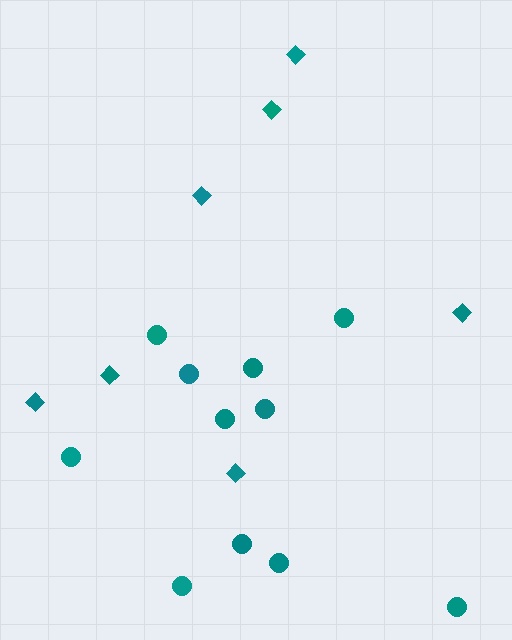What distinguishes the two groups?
There are 2 groups: one group of circles (11) and one group of diamonds (7).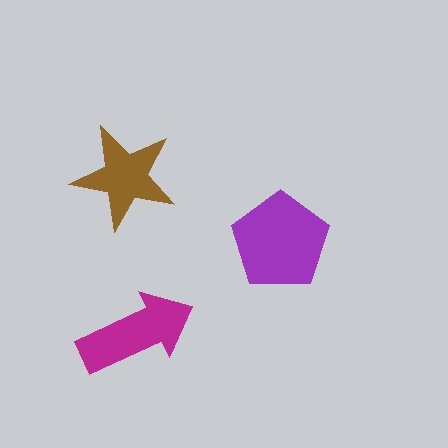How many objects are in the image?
There are 3 objects in the image.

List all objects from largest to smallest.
The purple pentagon, the magenta arrow, the brown star.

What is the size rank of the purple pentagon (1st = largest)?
1st.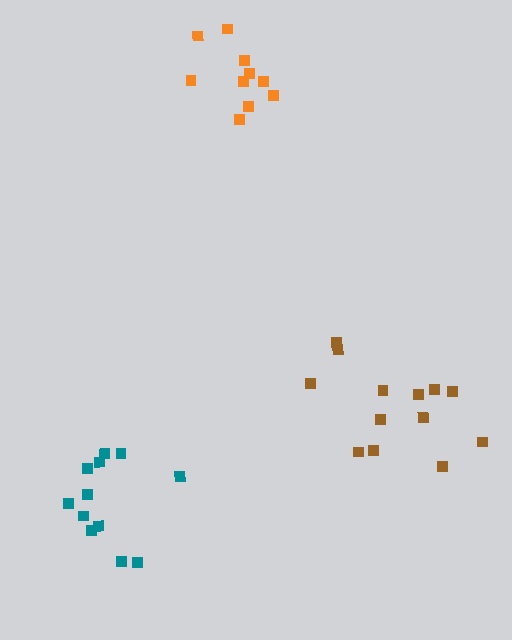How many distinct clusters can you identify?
There are 3 distinct clusters.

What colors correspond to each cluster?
The clusters are colored: teal, brown, orange.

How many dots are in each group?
Group 1: 12 dots, Group 2: 13 dots, Group 3: 10 dots (35 total).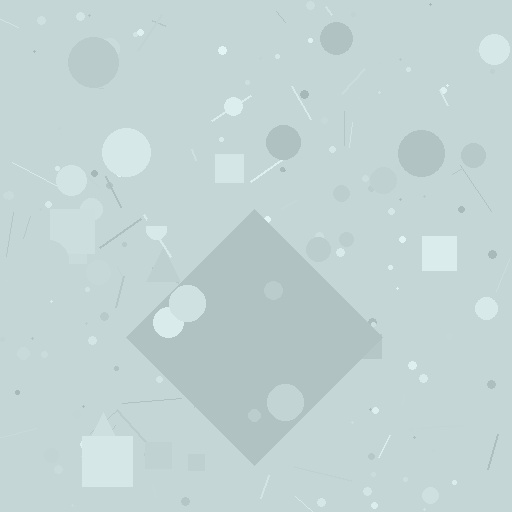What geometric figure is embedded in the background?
A diamond is embedded in the background.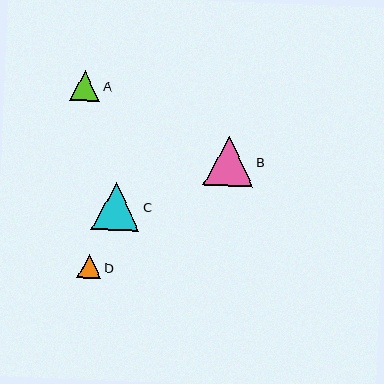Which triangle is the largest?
Triangle B is the largest with a size of approximately 50 pixels.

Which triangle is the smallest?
Triangle D is the smallest with a size of approximately 24 pixels.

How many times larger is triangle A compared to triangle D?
Triangle A is approximately 1.3 times the size of triangle D.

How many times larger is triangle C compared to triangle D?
Triangle C is approximately 2.0 times the size of triangle D.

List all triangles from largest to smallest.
From largest to smallest: B, C, A, D.